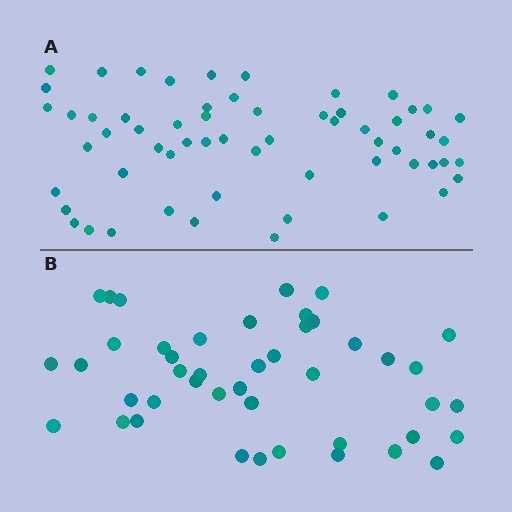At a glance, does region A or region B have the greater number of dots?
Region A (the top region) has more dots.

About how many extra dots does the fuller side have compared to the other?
Region A has approximately 15 more dots than region B.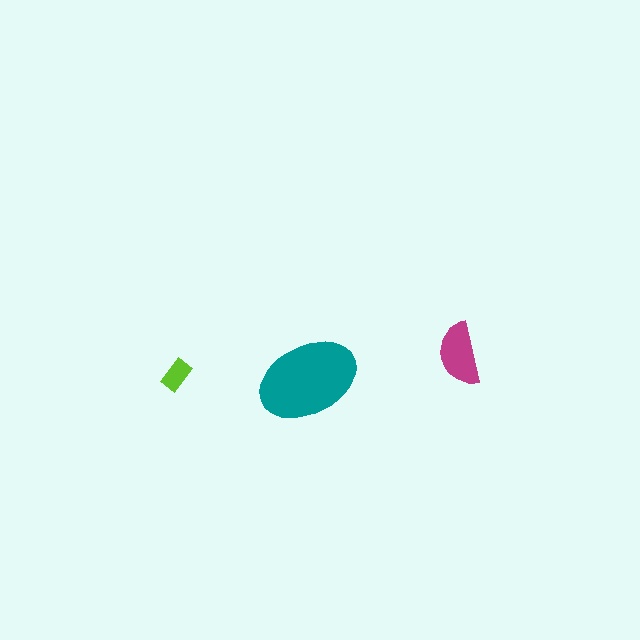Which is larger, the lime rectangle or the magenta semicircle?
The magenta semicircle.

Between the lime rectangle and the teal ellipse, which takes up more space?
The teal ellipse.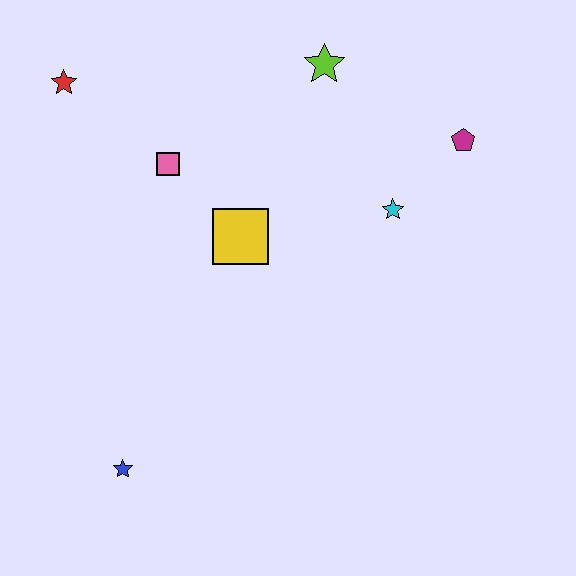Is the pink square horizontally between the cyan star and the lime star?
No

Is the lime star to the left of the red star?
No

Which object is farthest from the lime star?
The blue star is farthest from the lime star.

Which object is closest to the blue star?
The yellow square is closest to the blue star.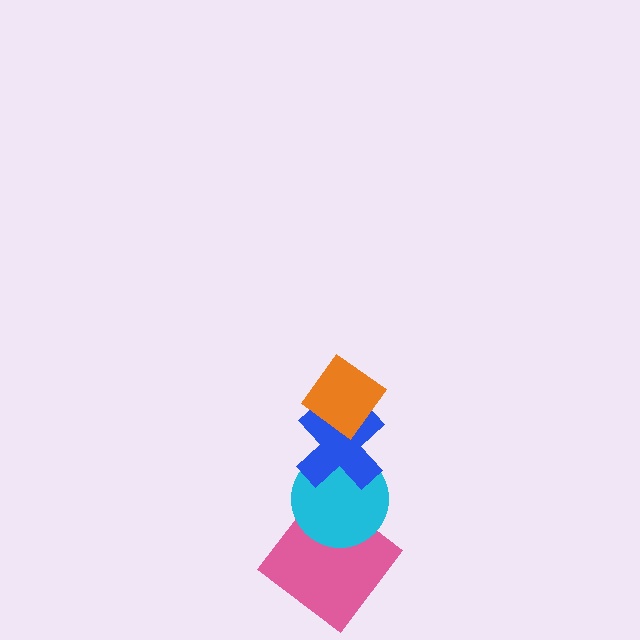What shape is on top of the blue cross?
The orange diamond is on top of the blue cross.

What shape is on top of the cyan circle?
The blue cross is on top of the cyan circle.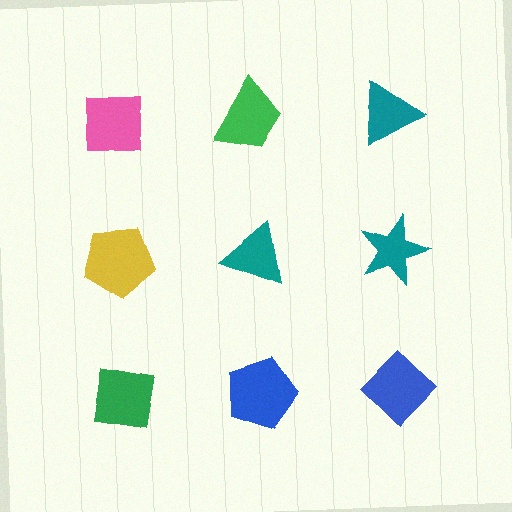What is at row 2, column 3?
A teal star.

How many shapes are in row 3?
3 shapes.